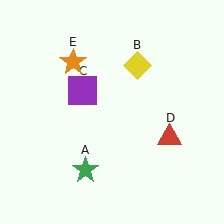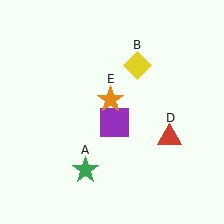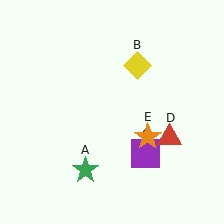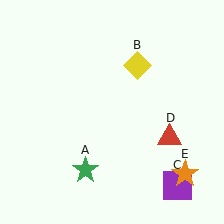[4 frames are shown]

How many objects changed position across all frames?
2 objects changed position: purple square (object C), orange star (object E).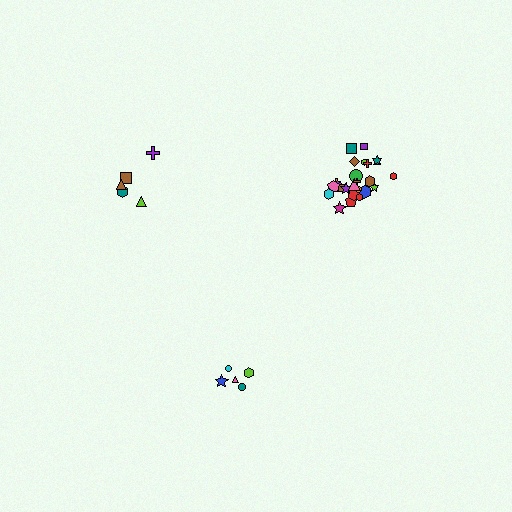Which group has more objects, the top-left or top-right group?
The top-right group.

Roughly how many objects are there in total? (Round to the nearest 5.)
Roughly 35 objects in total.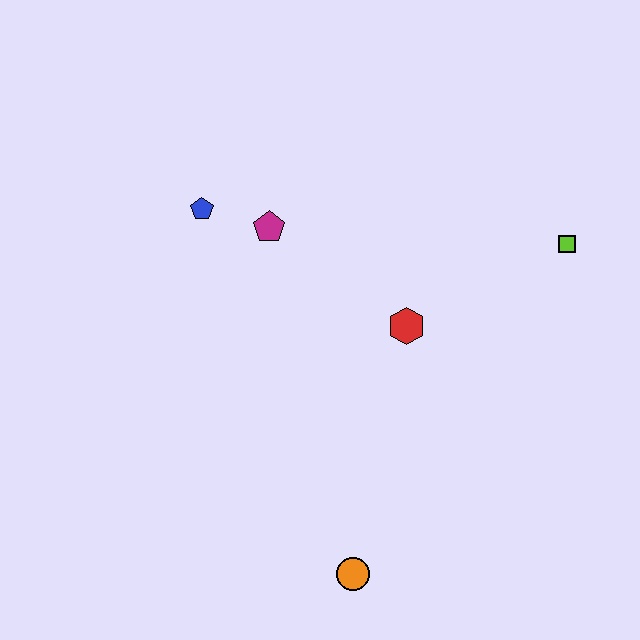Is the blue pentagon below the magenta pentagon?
No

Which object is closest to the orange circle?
The red hexagon is closest to the orange circle.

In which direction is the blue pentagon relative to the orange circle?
The blue pentagon is above the orange circle.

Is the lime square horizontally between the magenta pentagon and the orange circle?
No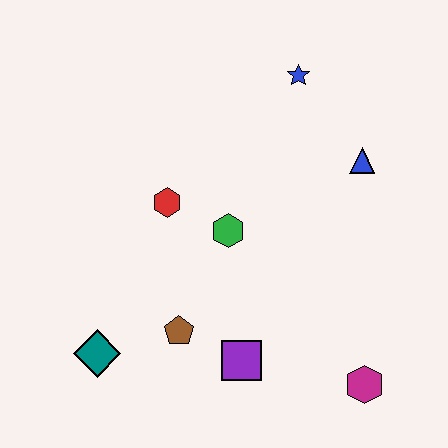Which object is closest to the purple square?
The brown pentagon is closest to the purple square.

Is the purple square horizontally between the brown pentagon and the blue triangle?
Yes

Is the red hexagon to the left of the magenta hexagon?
Yes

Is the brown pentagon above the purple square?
Yes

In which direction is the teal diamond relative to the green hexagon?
The teal diamond is to the left of the green hexagon.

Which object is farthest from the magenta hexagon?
The blue star is farthest from the magenta hexagon.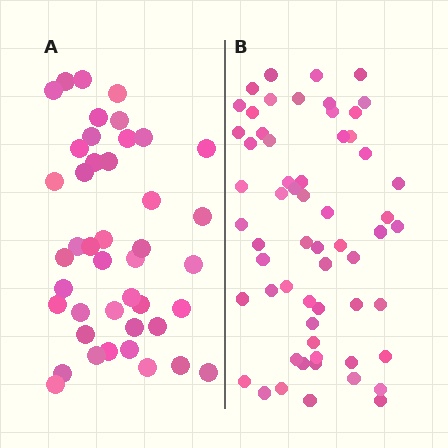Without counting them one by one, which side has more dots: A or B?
Region B (the right region) has more dots.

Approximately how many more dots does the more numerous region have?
Region B has approximately 15 more dots than region A.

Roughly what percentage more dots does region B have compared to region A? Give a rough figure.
About 40% more.